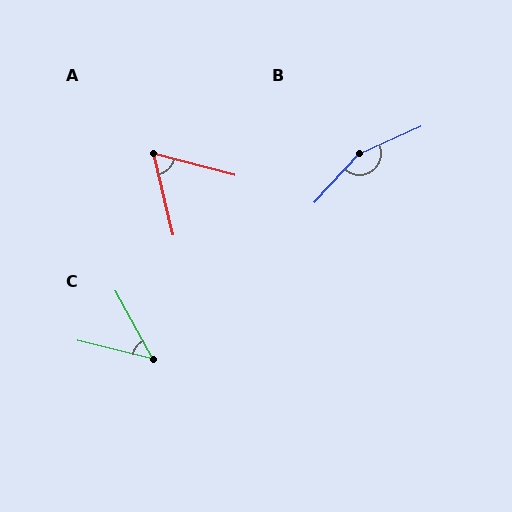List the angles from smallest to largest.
C (47°), A (62°), B (158°).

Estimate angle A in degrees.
Approximately 62 degrees.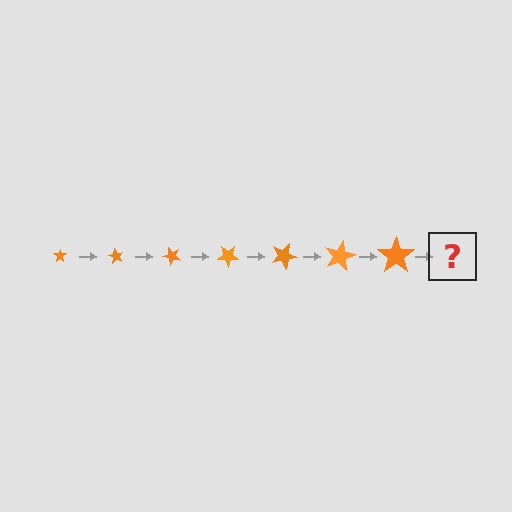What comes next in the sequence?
The next element should be a star, larger than the previous one and rotated 420 degrees from the start.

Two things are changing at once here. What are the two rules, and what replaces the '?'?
The two rules are that the star grows larger each step and it rotates 60 degrees each step. The '?' should be a star, larger than the previous one and rotated 420 degrees from the start.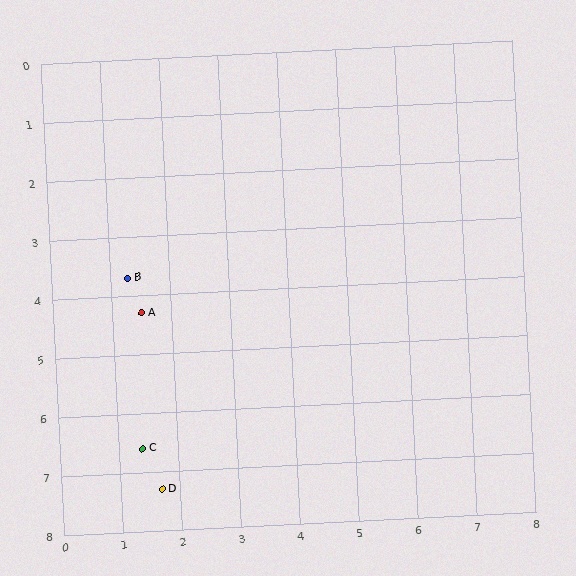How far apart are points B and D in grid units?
Points B and D are about 3.6 grid units apart.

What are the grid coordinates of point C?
Point C is at approximately (1.4, 6.6).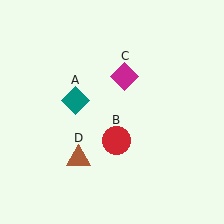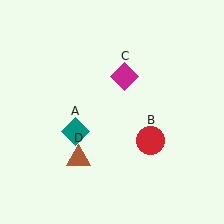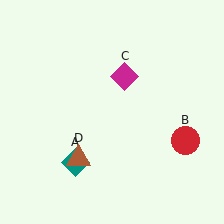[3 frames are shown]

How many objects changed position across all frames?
2 objects changed position: teal diamond (object A), red circle (object B).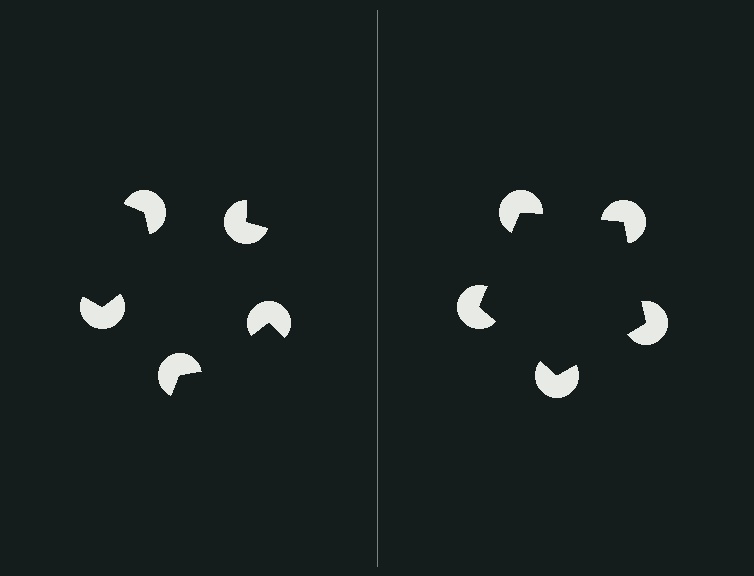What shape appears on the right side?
An illusory pentagon.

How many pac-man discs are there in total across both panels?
10 — 5 on each side.